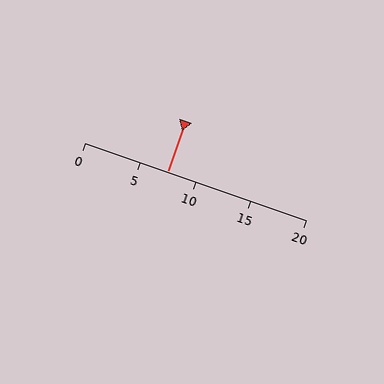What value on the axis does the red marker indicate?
The marker indicates approximately 7.5.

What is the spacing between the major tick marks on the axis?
The major ticks are spaced 5 apart.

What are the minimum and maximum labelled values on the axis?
The axis runs from 0 to 20.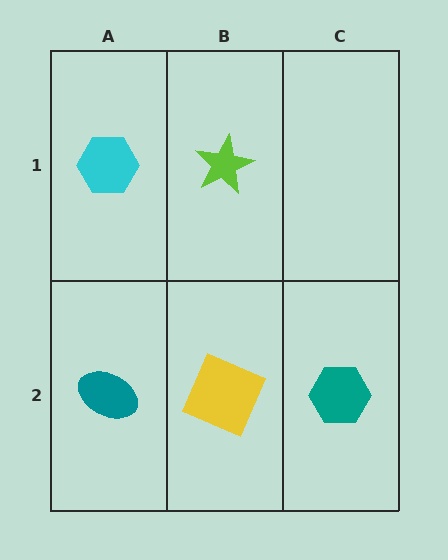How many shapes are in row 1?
2 shapes.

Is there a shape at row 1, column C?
No, that cell is empty.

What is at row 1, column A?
A cyan hexagon.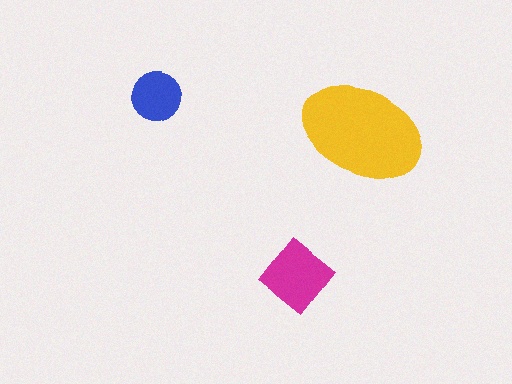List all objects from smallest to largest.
The blue circle, the magenta diamond, the yellow ellipse.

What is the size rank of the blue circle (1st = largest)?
3rd.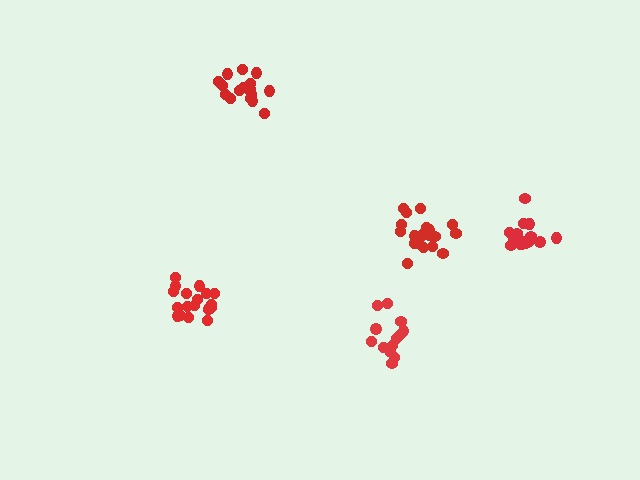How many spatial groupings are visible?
There are 5 spatial groupings.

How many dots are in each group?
Group 1: 16 dots, Group 2: 19 dots, Group 3: 14 dots, Group 4: 19 dots, Group 5: 18 dots (86 total).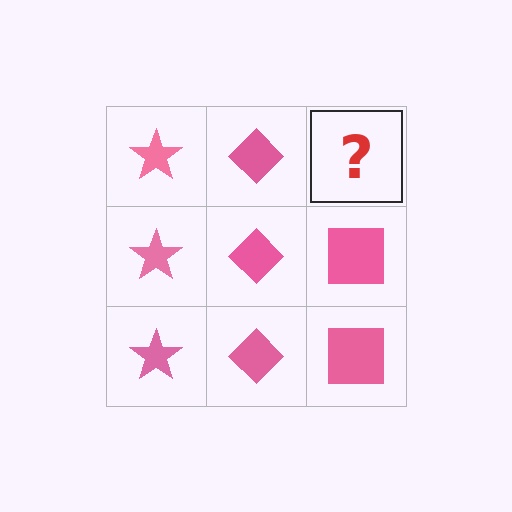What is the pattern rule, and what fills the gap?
The rule is that each column has a consistent shape. The gap should be filled with a pink square.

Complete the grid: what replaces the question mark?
The question mark should be replaced with a pink square.